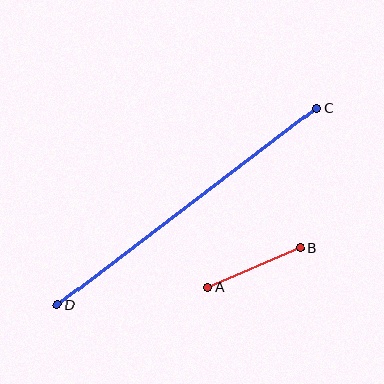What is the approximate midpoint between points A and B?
The midpoint is at approximately (254, 268) pixels.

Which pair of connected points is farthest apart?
Points C and D are farthest apart.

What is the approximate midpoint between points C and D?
The midpoint is at approximately (187, 206) pixels.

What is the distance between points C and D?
The distance is approximately 326 pixels.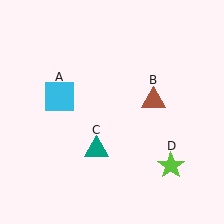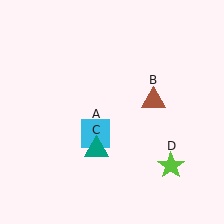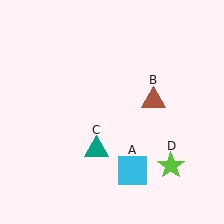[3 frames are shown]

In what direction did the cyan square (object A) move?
The cyan square (object A) moved down and to the right.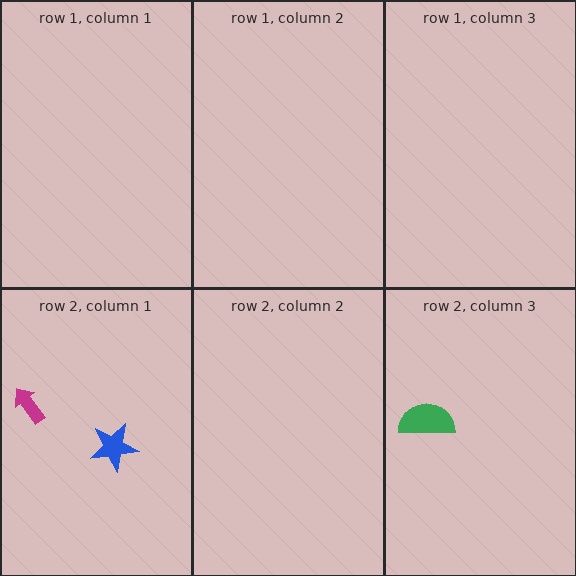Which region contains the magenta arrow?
The row 2, column 1 region.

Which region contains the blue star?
The row 2, column 1 region.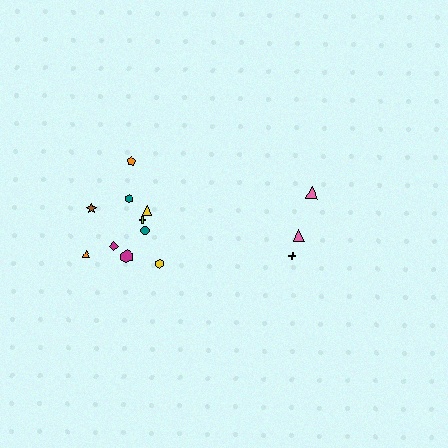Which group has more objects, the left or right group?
The left group.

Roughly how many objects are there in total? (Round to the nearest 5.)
Roughly 15 objects in total.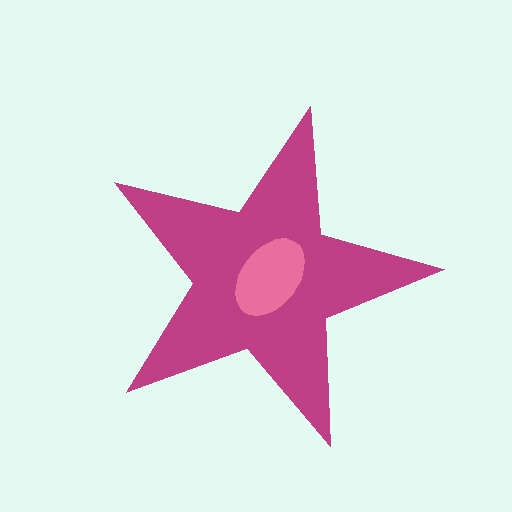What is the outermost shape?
The magenta star.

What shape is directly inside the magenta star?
The pink ellipse.